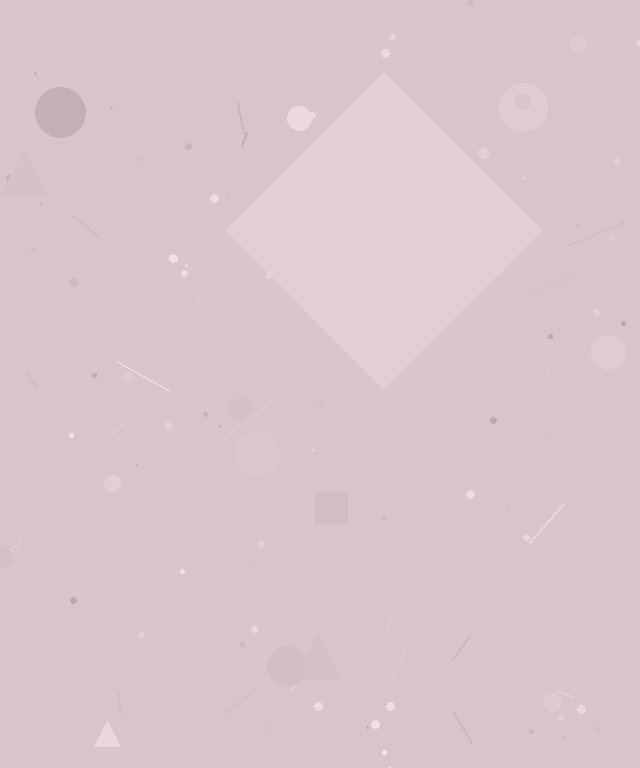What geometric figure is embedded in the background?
A diamond is embedded in the background.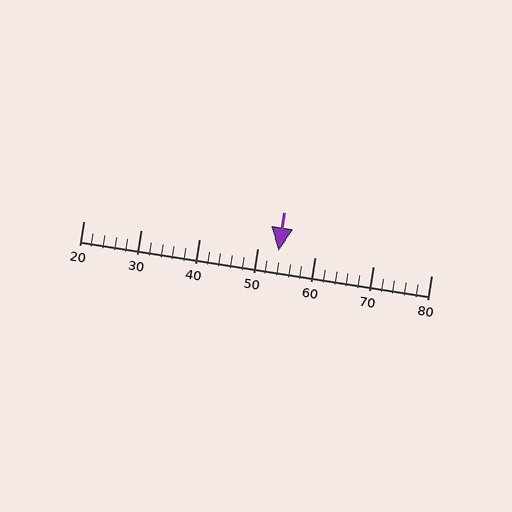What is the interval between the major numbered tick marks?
The major tick marks are spaced 10 units apart.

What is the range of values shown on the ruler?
The ruler shows values from 20 to 80.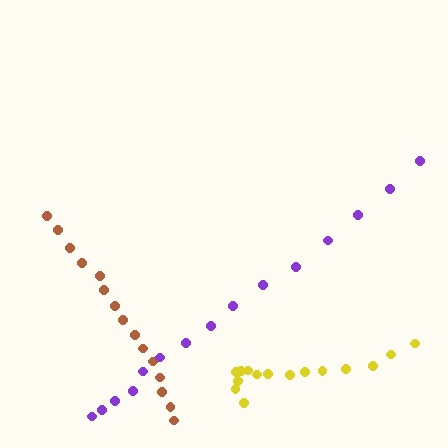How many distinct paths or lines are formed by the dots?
There are 3 distinct paths.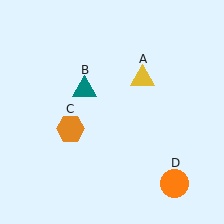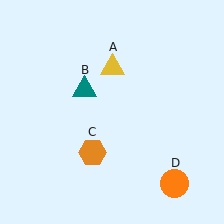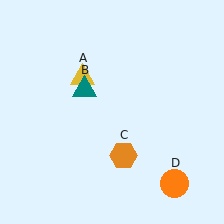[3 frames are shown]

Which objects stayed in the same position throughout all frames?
Teal triangle (object B) and orange circle (object D) remained stationary.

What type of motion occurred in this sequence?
The yellow triangle (object A), orange hexagon (object C) rotated counterclockwise around the center of the scene.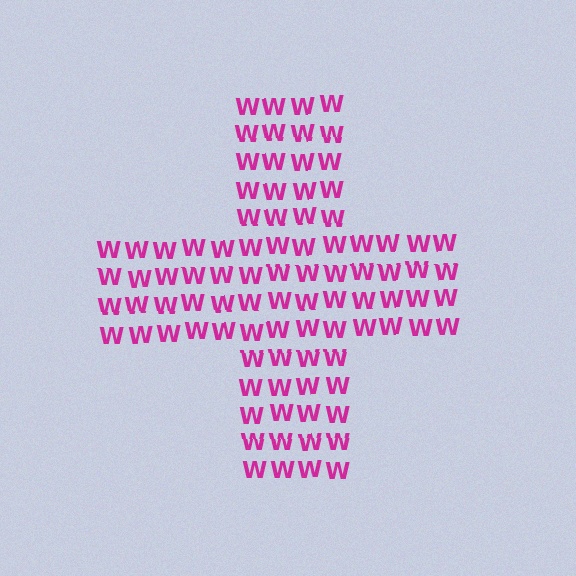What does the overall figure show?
The overall figure shows a cross.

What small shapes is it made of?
It is made of small letter W's.